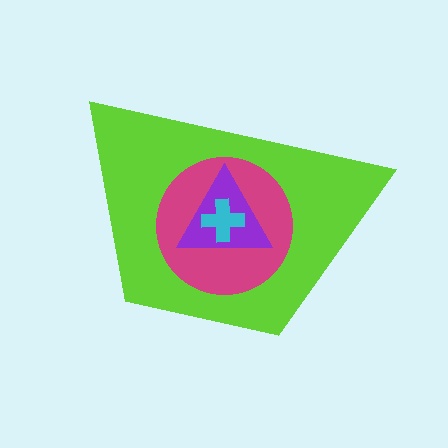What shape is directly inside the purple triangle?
The cyan cross.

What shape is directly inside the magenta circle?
The purple triangle.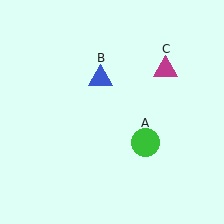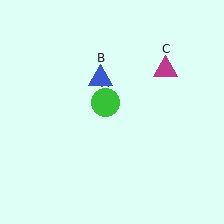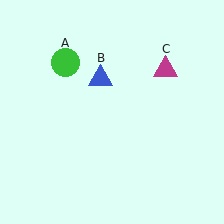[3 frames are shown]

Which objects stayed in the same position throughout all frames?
Blue triangle (object B) and magenta triangle (object C) remained stationary.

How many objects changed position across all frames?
1 object changed position: green circle (object A).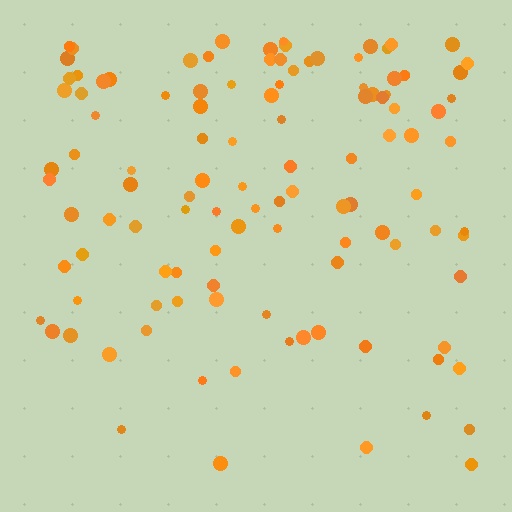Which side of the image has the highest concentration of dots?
The top.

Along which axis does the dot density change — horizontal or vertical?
Vertical.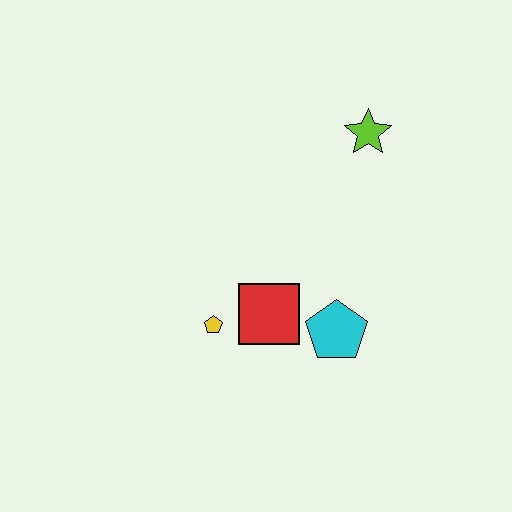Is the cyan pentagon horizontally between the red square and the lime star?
Yes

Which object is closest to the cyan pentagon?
The red square is closest to the cyan pentagon.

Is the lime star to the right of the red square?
Yes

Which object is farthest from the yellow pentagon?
The lime star is farthest from the yellow pentagon.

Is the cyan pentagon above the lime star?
No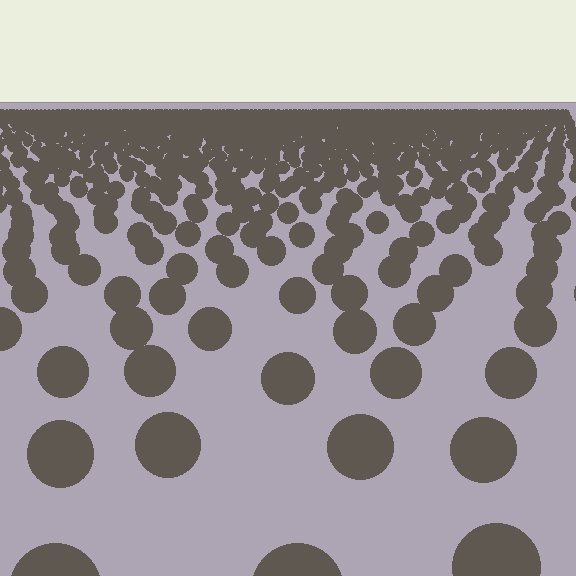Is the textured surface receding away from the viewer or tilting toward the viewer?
The surface is receding away from the viewer. Texture elements get smaller and denser toward the top.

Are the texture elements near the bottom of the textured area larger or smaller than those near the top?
Larger. Near the bottom, elements are closer to the viewer and appear at a bigger on-screen size.